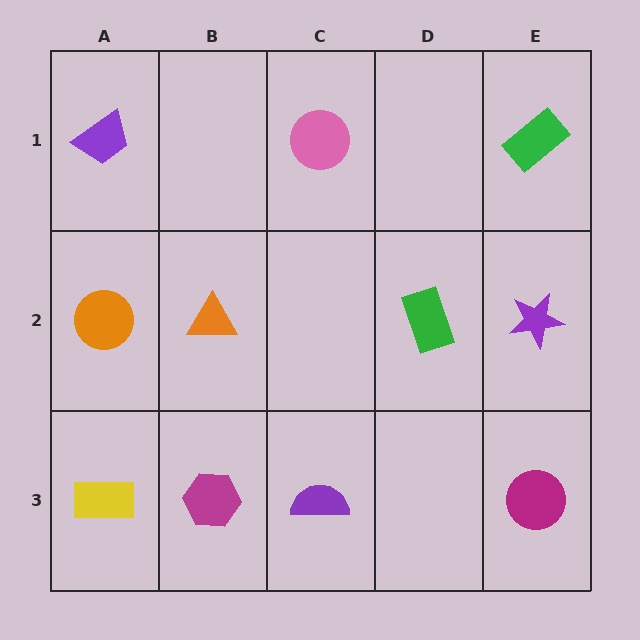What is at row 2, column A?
An orange circle.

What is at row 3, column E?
A magenta circle.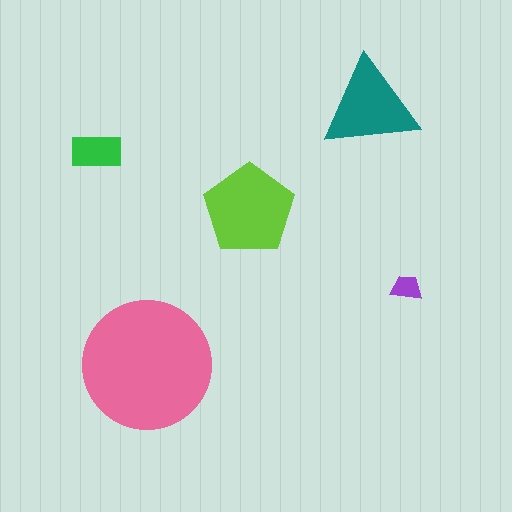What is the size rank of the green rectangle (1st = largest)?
4th.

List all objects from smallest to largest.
The purple trapezoid, the green rectangle, the teal triangle, the lime pentagon, the pink circle.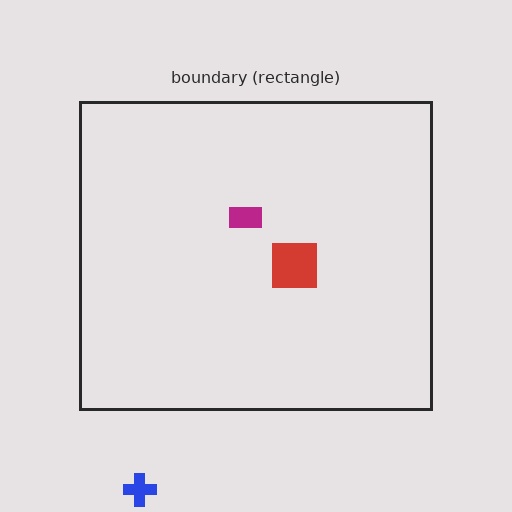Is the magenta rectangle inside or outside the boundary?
Inside.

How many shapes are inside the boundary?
2 inside, 1 outside.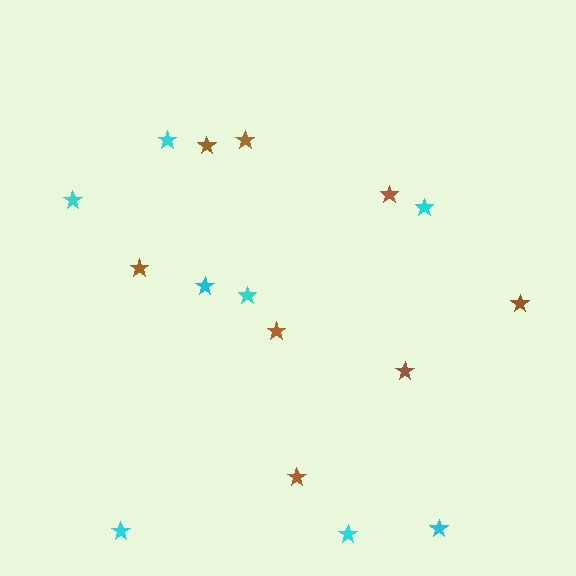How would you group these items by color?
There are 2 groups: one group of cyan stars (8) and one group of brown stars (8).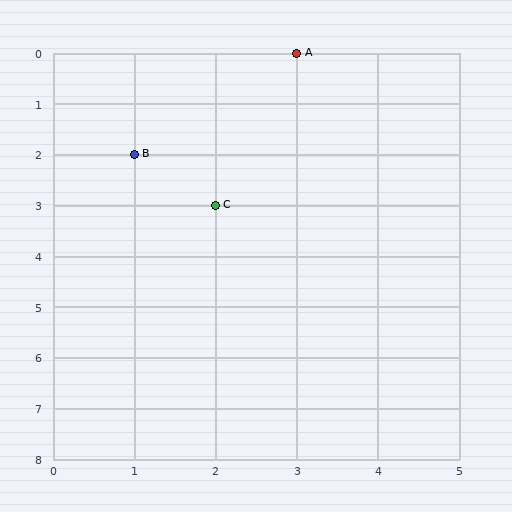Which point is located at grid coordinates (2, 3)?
Point C is at (2, 3).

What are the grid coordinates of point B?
Point B is at grid coordinates (1, 2).